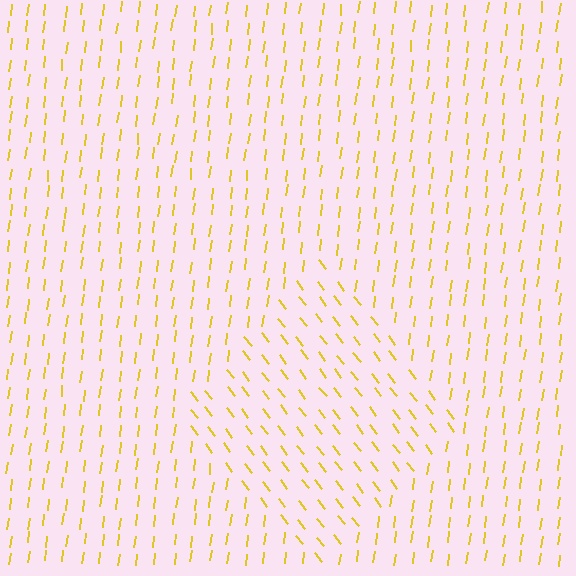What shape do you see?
I see a diamond.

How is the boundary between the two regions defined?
The boundary is defined purely by a change in line orientation (approximately 45 degrees difference). All lines are the same color and thickness.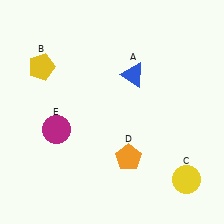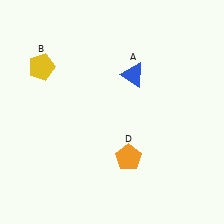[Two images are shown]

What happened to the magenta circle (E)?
The magenta circle (E) was removed in Image 2. It was in the bottom-left area of Image 1.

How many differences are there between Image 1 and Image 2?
There are 2 differences between the two images.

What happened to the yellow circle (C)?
The yellow circle (C) was removed in Image 2. It was in the bottom-right area of Image 1.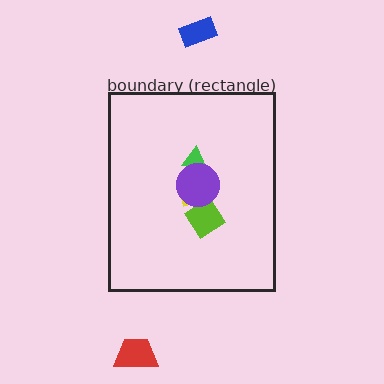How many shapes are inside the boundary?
4 inside, 2 outside.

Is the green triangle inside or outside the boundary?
Inside.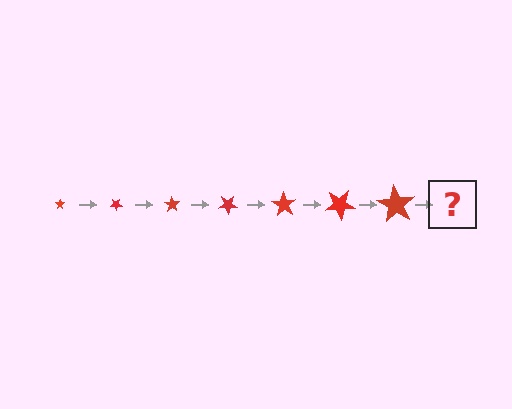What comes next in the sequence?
The next element should be a star, larger than the previous one and rotated 245 degrees from the start.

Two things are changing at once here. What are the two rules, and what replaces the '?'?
The two rules are that the star grows larger each step and it rotates 35 degrees each step. The '?' should be a star, larger than the previous one and rotated 245 degrees from the start.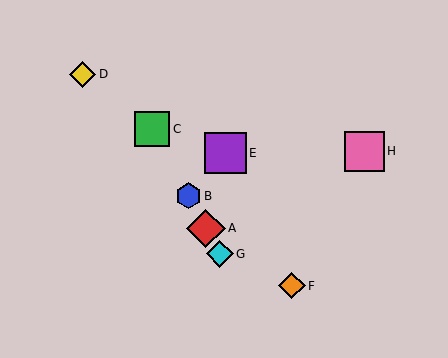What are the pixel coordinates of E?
Object E is at (225, 153).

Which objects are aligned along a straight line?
Objects A, B, C, G are aligned along a straight line.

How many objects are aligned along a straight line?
4 objects (A, B, C, G) are aligned along a straight line.